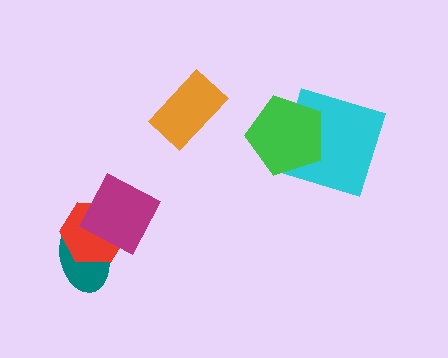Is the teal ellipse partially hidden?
Yes, it is partially covered by another shape.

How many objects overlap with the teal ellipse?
2 objects overlap with the teal ellipse.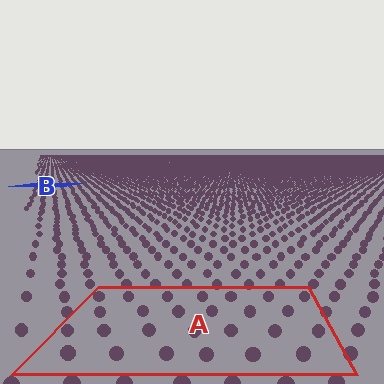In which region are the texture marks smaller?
The texture marks are smaller in region B, because it is farther away.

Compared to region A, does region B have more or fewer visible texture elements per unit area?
Region B has more texture elements per unit area — they are packed more densely because it is farther away.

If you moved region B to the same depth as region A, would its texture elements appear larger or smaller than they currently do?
They would appear larger. At a closer depth, the same texture elements are projected at a bigger on-screen size.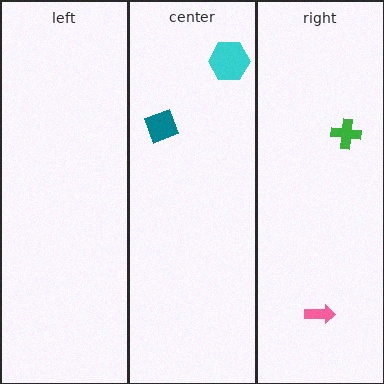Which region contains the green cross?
The right region.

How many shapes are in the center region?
2.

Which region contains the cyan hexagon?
The center region.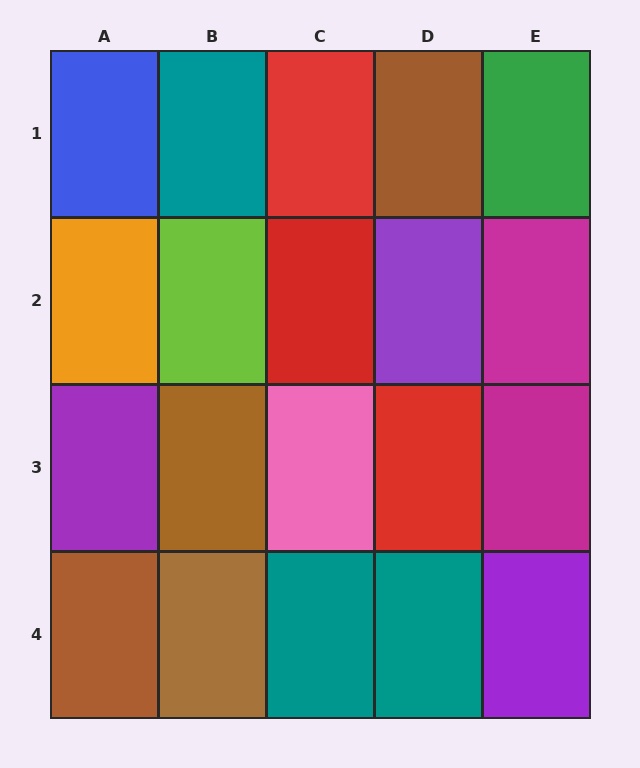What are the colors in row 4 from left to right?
Brown, brown, teal, teal, purple.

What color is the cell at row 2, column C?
Red.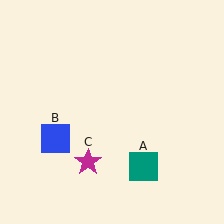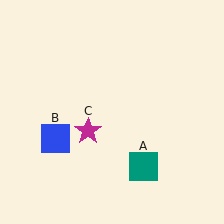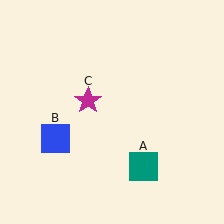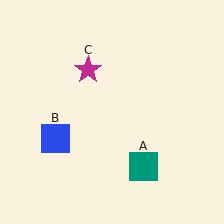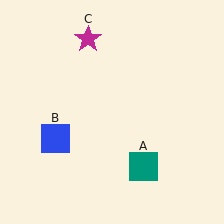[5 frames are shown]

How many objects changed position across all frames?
1 object changed position: magenta star (object C).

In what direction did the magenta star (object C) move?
The magenta star (object C) moved up.